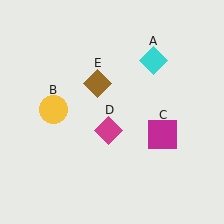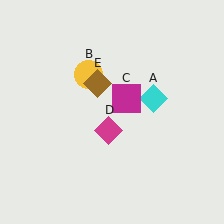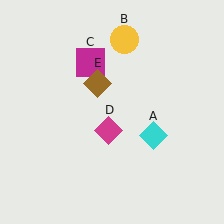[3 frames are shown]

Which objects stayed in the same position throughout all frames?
Magenta diamond (object D) and brown diamond (object E) remained stationary.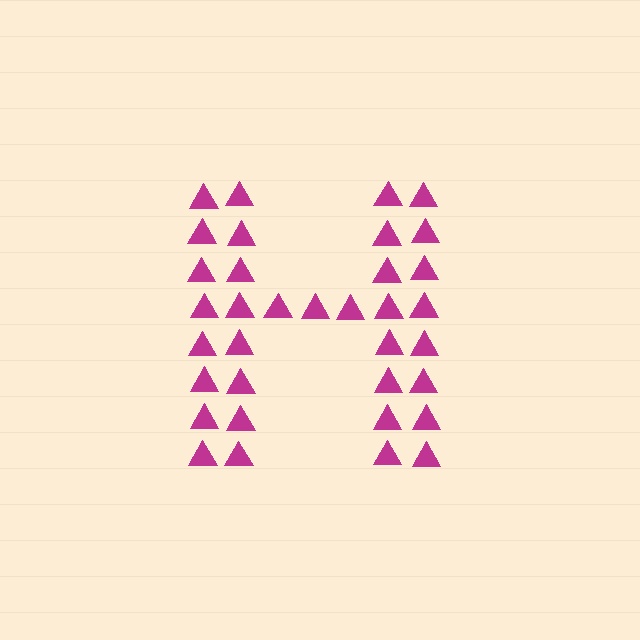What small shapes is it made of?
It is made of small triangles.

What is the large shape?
The large shape is the letter H.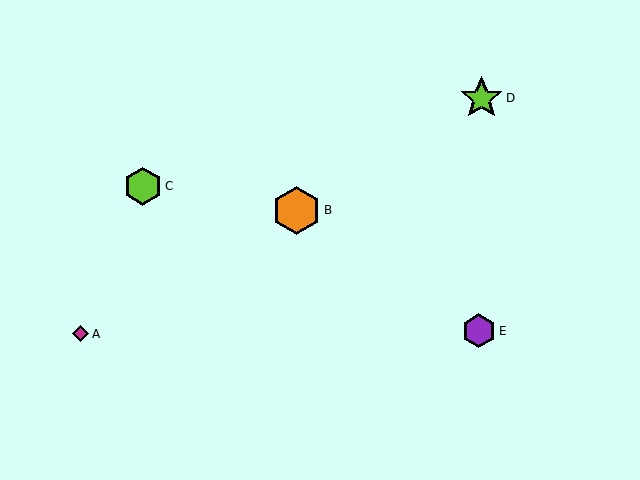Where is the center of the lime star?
The center of the lime star is at (482, 98).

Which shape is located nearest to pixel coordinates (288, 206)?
The orange hexagon (labeled B) at (296, 210) is nearest to that location.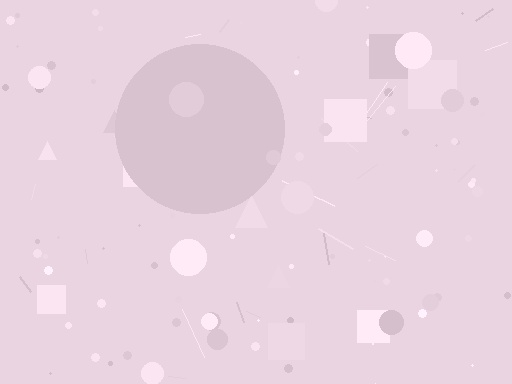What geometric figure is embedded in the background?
A circle is embedded in the background.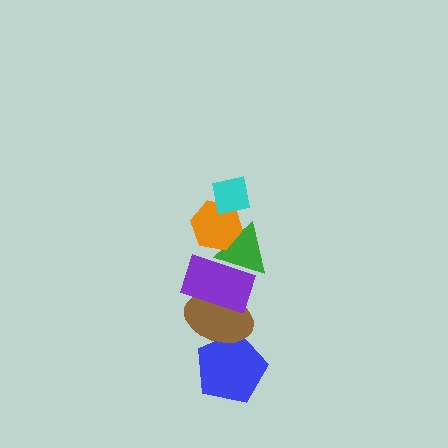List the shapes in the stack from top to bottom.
From top to bottom: the cyan square, the orange hexagon, the green triangle, the purple rectangle, the brown ellipse, the blue pentagon.